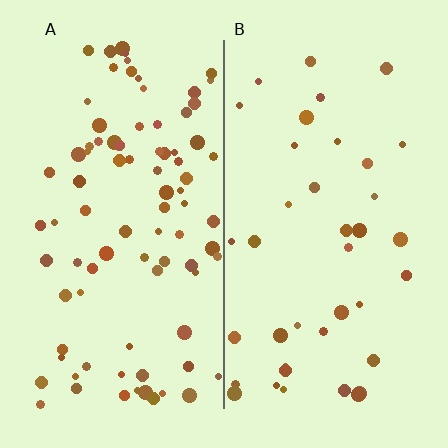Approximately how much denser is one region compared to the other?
Approximately 2.2× — region A over region B.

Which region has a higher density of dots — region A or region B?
A (the left).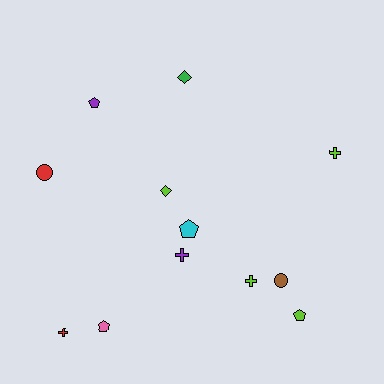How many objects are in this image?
There are 12 objects.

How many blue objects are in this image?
There are no blue objects.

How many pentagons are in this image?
There are 4 pentagons.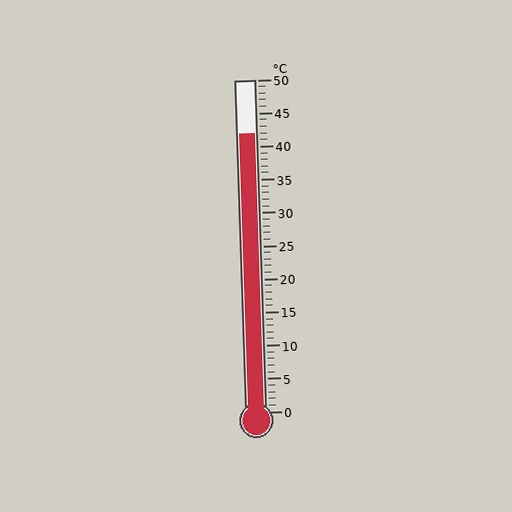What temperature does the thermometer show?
The thermometer shows approximately 42°C.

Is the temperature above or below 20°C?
The temperature is above 20°C.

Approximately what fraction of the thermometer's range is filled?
The thermometer is filled to approximately 85% of its range.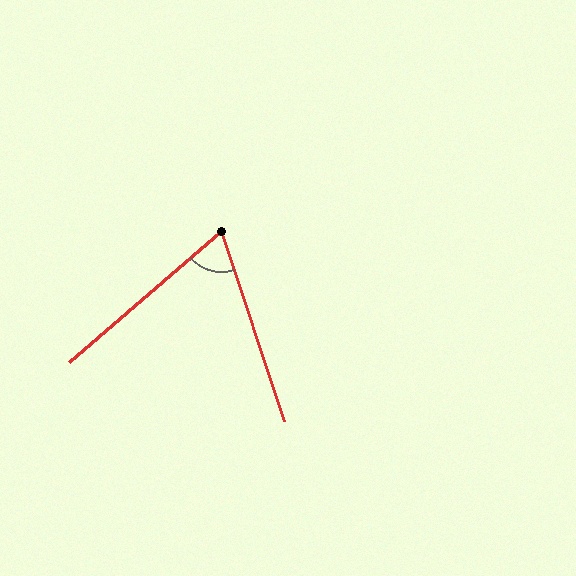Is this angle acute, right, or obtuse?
It is acute.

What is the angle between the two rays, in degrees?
Approximately 68 degrees.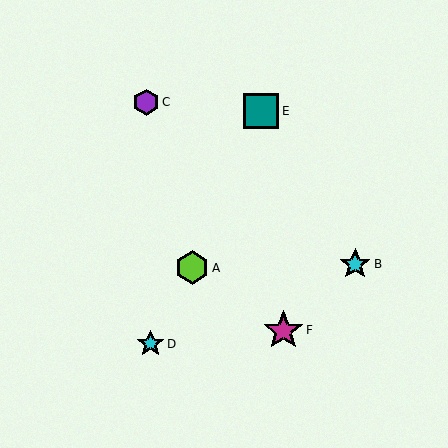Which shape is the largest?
The magenta star (labeled F) is the largest.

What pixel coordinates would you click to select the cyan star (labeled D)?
Click at (151, 344) to select the cyan star D.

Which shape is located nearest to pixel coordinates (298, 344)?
The magenta star (labeled F) at (283, 330) is nearest to that location.